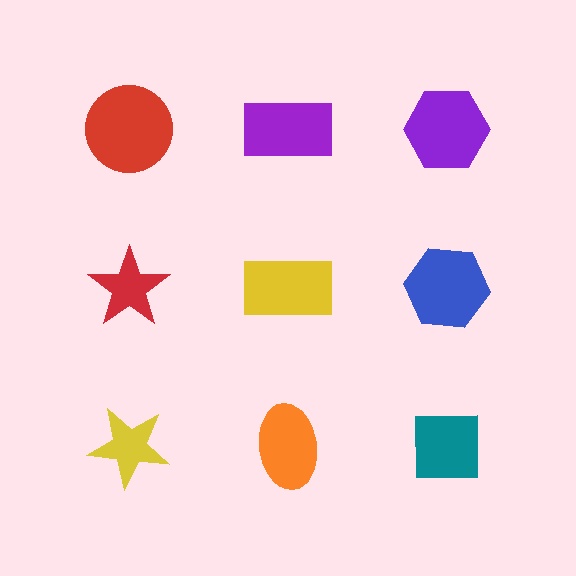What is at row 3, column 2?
An orange ellipse.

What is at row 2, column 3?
A blue hexagon.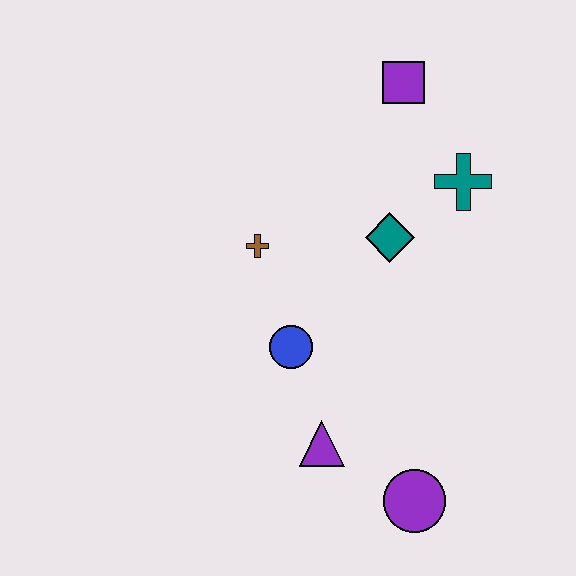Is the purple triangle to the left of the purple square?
Yes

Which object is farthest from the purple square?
The purple circle is farthest from the purple square.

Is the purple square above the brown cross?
Yes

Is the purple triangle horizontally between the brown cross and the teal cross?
Yes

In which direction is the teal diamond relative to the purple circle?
The teal diamond is above the purple circle.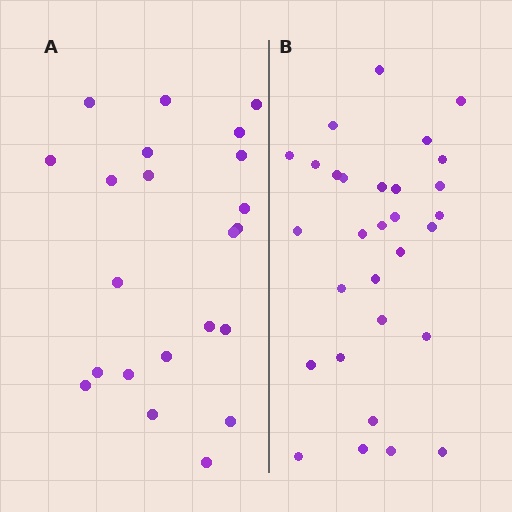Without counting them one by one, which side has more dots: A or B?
Region B (the right region) has more dots.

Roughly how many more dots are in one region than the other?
Region B has roughly 8 or so more dots than region A.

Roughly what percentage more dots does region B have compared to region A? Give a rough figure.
About 35% more.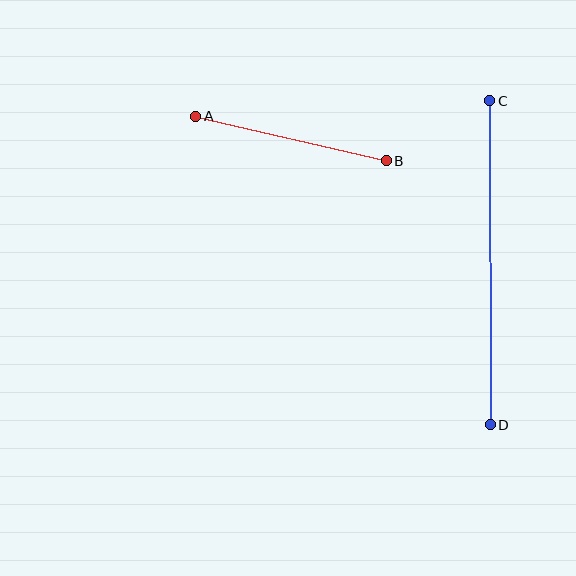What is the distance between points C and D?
The distance is approximately 324 pixels.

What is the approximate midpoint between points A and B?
The midpoint is at approximately (291, 138) pixels.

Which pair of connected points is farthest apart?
Points C and D are farthest apart.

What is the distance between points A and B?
The distance is approximately 196 pixels.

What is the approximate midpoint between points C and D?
The midpoint is at approximately (490, 263) pixels.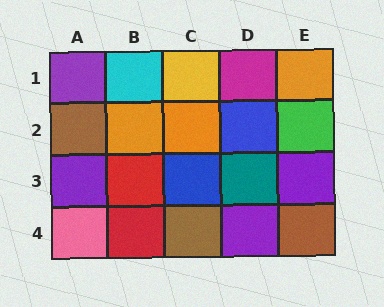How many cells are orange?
3 cells are orange.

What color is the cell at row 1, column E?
Orange.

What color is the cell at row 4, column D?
Purple.